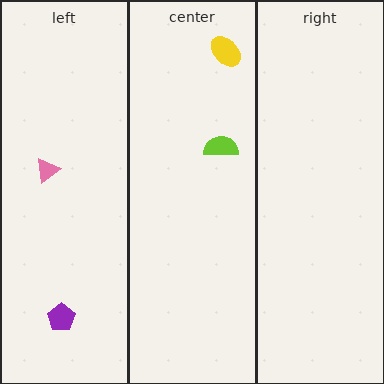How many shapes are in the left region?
2.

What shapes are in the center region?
The lime semicircle, the yellow ellipse.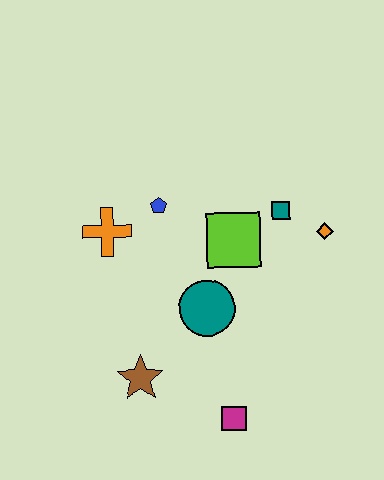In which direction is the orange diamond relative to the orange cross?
The orange diamond is to the right of the orange cross.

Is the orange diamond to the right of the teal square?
Yes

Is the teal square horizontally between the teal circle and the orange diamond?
Yes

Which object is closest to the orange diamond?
The teal square is closest to the orange diamond.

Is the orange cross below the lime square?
No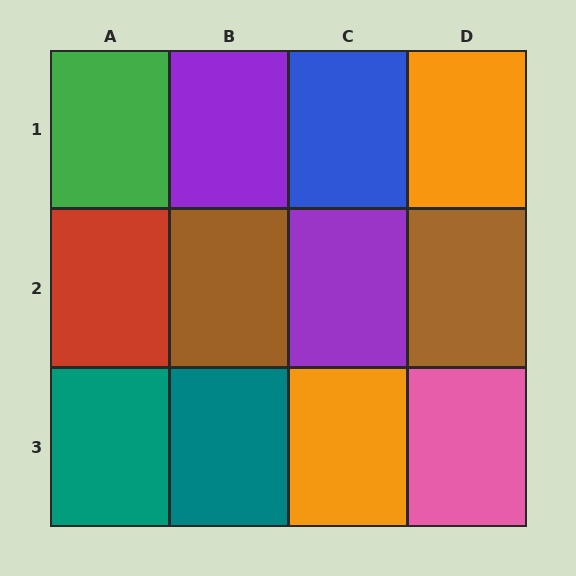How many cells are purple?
2 cells are purple.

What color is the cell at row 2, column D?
Brown.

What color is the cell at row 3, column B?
Teal.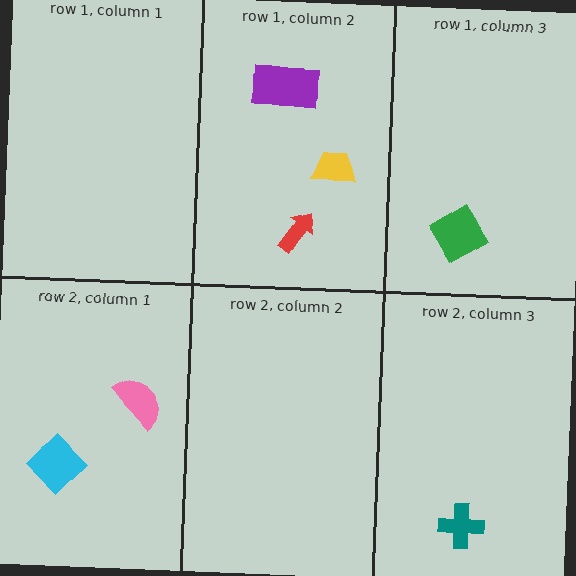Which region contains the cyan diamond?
The row 2, column 1 region.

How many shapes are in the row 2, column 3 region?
1.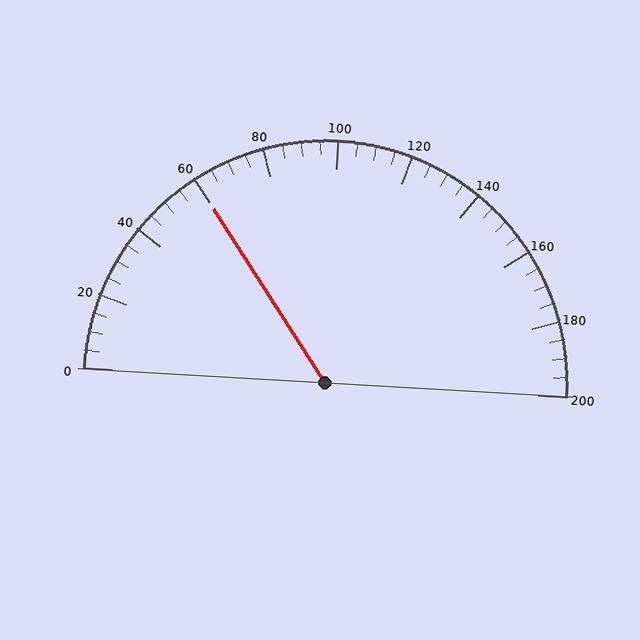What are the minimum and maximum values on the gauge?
The gauge ranges from 0 to 200.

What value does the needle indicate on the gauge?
The needle indicates approximately 60.